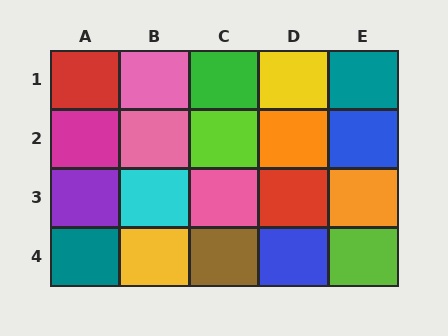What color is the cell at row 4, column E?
Lime.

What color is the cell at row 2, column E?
Blue.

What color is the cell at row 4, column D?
Blue.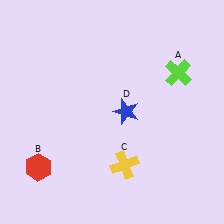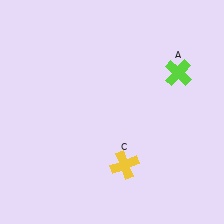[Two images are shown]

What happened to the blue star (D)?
The blue star (D) was removed in Image 2. It was in the top-right area of Image 1.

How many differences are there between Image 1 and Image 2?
There are 2 differences between the two images.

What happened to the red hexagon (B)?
The red hexagon (B) was removed in Image 2. It was in the bottom-left area of Image 1.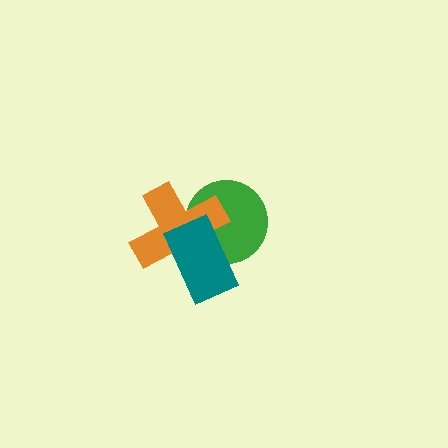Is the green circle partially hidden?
Yes, it is partially covered by another shape.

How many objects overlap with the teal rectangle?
2 objects overlap with the teal rectangle.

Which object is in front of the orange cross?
The teal rectangle is in front of the orange cross.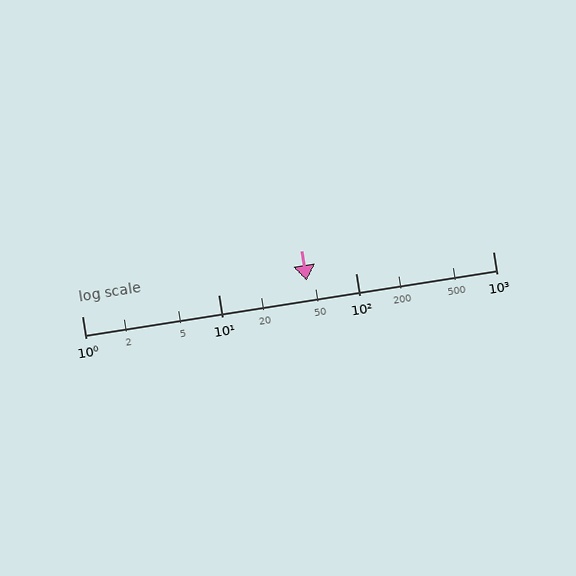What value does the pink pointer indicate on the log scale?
The pointer indicates approximately 44.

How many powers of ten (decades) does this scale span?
The scale spans 3 decades, from 1 to 1000.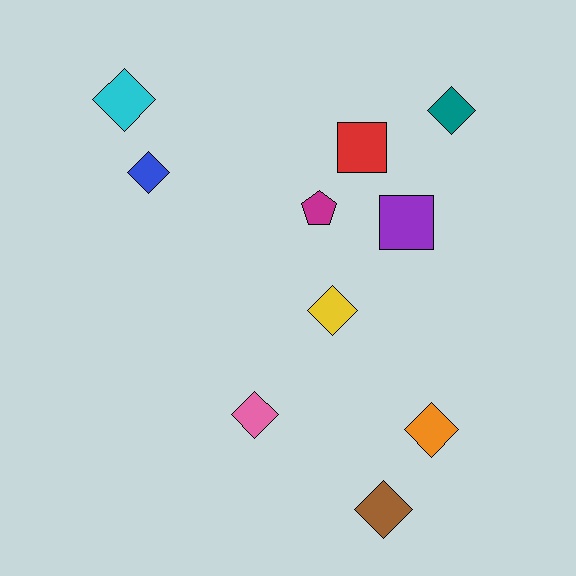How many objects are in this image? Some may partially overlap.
There are 10 objects.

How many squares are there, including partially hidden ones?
There are 2 squares.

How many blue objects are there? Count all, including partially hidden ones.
There is 1 blue object.